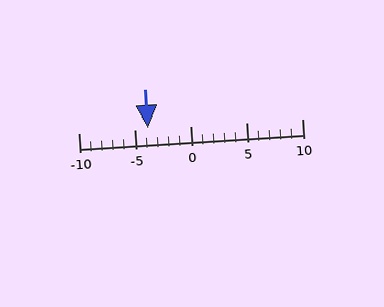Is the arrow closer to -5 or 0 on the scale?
The arrow is closer to -5.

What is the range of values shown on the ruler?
The ruler shows values from -10 to 10.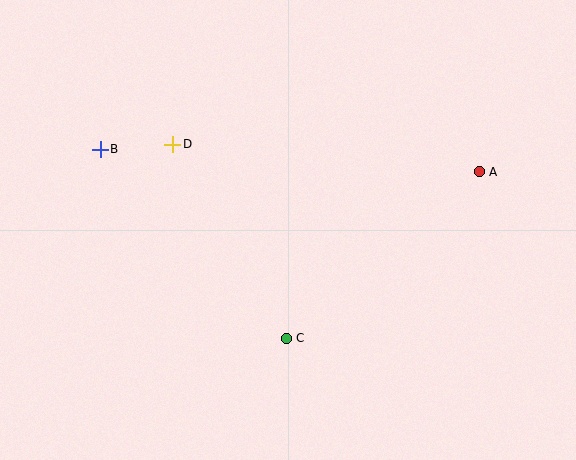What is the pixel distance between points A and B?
The distance between A and B is 380 pixels.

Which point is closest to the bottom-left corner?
Point C is closest to the bottom-left corner.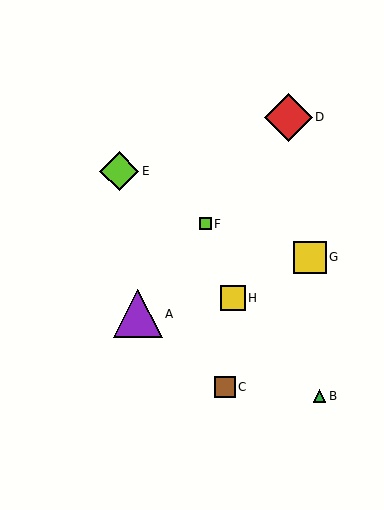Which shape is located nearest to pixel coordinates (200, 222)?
The lime square (labeled F) at (205, 224) is nearest to that location.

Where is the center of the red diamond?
The center of the red diamond is at (288, 117).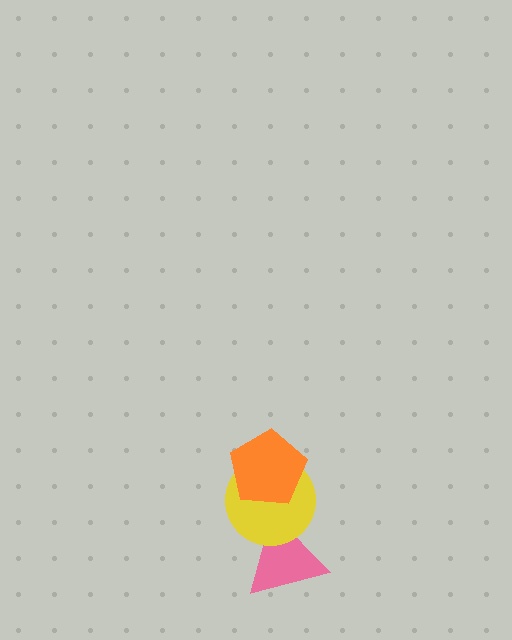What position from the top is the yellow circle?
The yellow circle is 2nd from the top.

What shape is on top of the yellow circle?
The orange pentagon is on top of the yellow circle.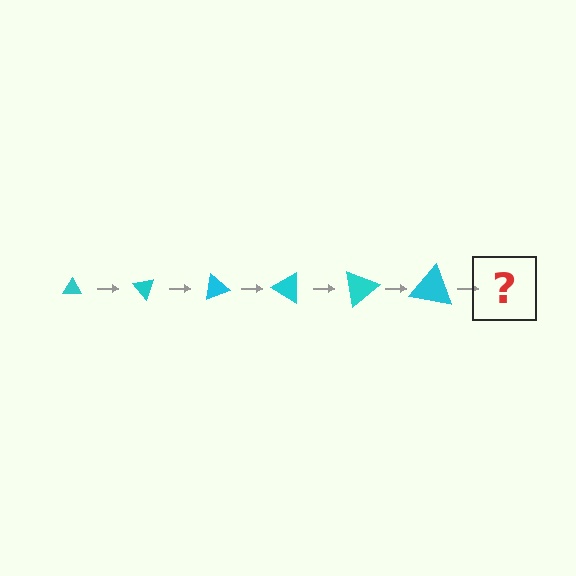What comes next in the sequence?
The next element should be a triangle, larger than the previous one and rotated 300 degrees from the start.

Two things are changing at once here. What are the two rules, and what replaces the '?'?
The two rules are that the triangle grows larger each step and it rotates 50 degrees each step. The '?' should be a triangle, larger than the previous one and rotated 300 degrees from the start.